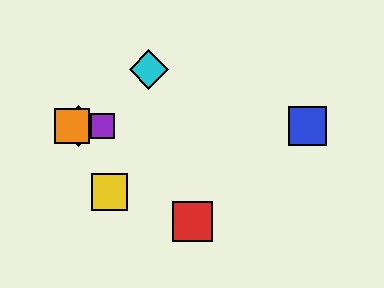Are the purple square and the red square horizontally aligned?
No, the purple square is at y≈126 and the red square is at y≈222.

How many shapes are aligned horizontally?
4 shapes (the blue square, the green diamond, the purple square, the orange square) are aligned horizontally.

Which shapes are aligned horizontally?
The blue square, the green diamond, the purple square, the orange square are aligned horizontally.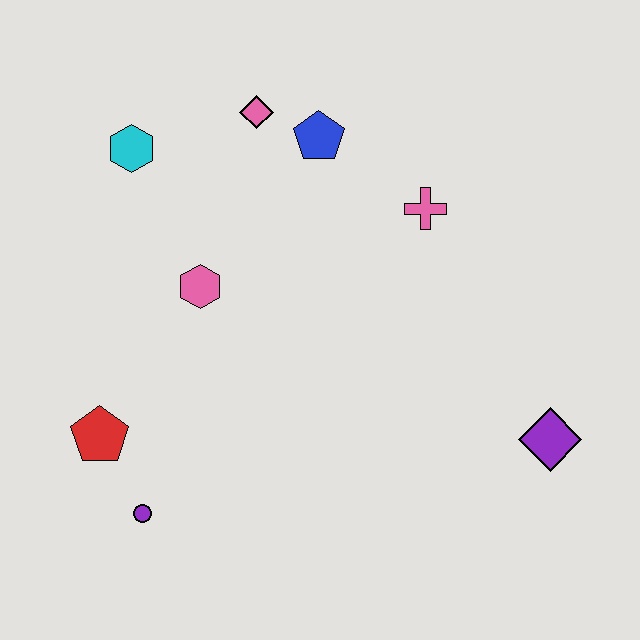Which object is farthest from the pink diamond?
The purple diamond is farthest from the pink diamond.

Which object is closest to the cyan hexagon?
The pink diamond is closest to the cyan hexagon.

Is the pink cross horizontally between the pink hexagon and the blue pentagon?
No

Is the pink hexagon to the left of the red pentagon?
No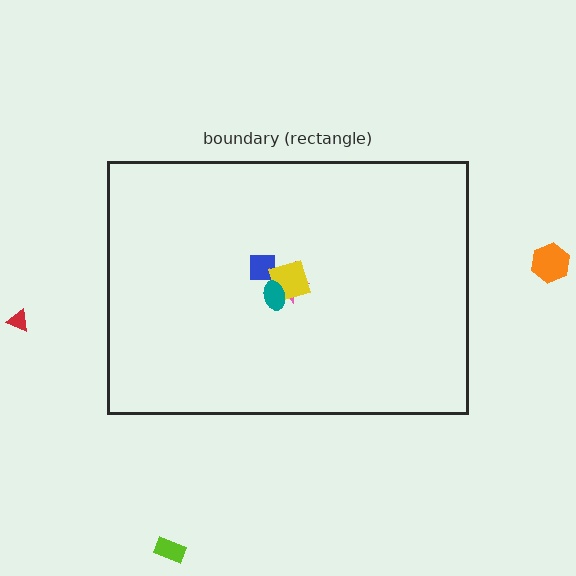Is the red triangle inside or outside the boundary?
Outside.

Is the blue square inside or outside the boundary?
Inside.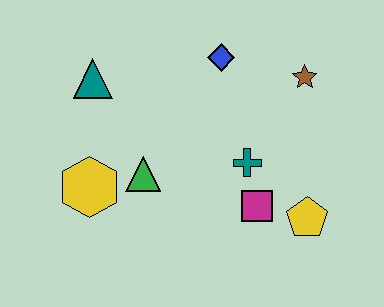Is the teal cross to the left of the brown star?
Yes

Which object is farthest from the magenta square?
The teal triangle is farthest from the magenta square.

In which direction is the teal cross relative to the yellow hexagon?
The teal cross is to the right of the yellow hexagon.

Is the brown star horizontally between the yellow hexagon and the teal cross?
No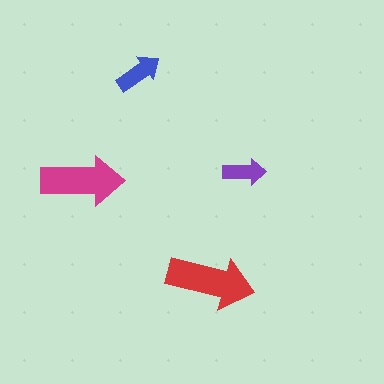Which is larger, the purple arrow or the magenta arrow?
The magenta one.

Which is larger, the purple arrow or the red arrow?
The red one.